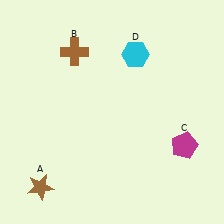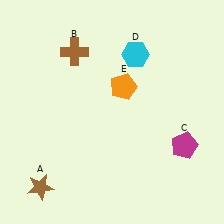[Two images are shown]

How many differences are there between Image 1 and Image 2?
There is 1 difference between the two images.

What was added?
An orange pentagon (E) was added in Image 2.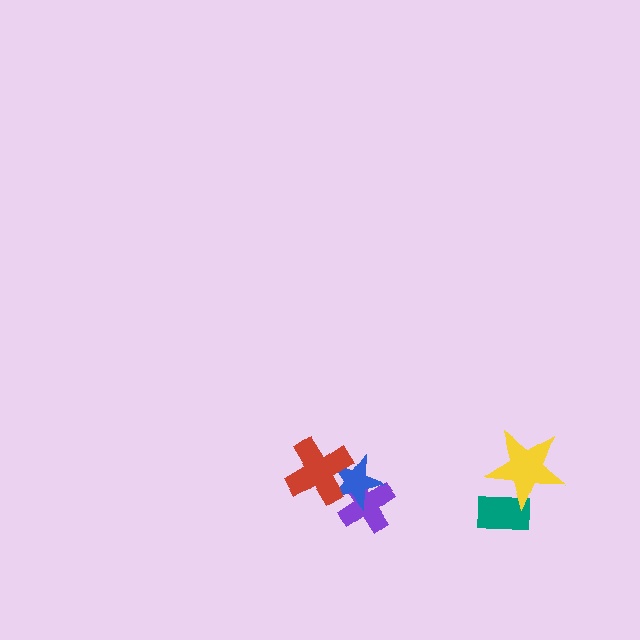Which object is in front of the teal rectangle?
The yellow star is in front of the teal rectangle.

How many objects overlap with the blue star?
2 objects overlap with the blue star.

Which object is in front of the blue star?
The red cross is in front of the blue star.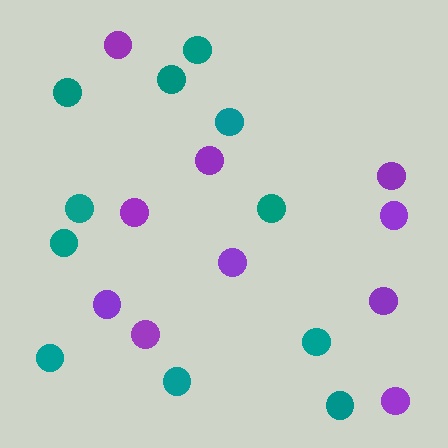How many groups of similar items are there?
There are 2 groups: one group of purple circles (10) and one group of teal circles (11).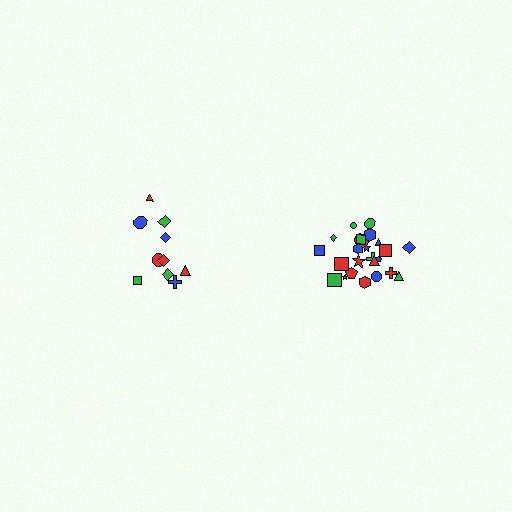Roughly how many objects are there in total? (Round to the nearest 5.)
Roughly 35 objects in total.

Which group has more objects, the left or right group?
The right group.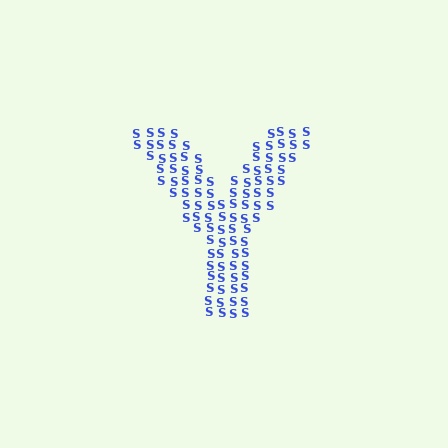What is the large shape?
The large shape is the letter Y.